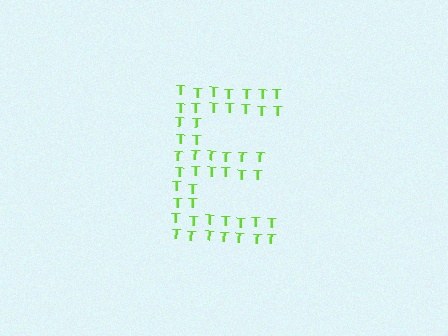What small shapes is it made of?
It is made of small letter T's.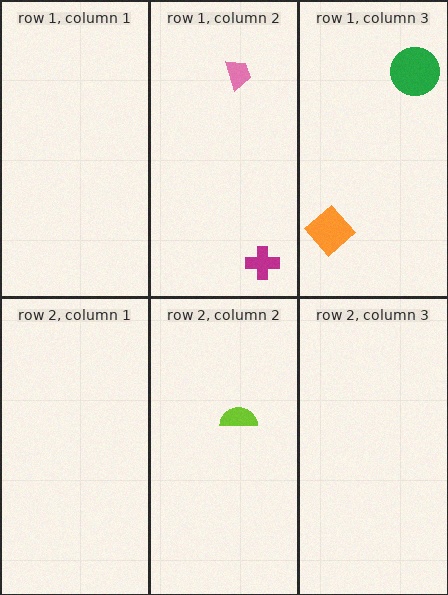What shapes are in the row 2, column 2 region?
The lime semicircle.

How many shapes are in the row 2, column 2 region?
1.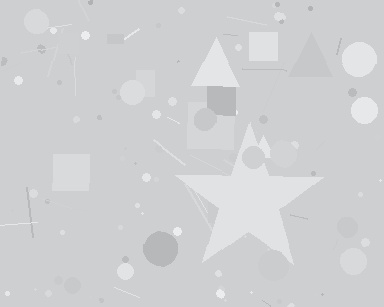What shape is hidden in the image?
A star is hidden in the image.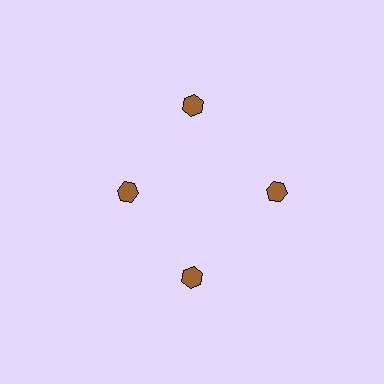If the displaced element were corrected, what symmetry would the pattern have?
It would have 4-fold rotational symmetry — the pattern would map onto itself every 90 degrees.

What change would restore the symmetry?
The symmetry would be restored by moving it outward, back onto the ring so that all 4 hexagons sit at equal angles and equal distance from the center.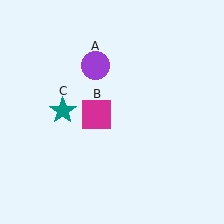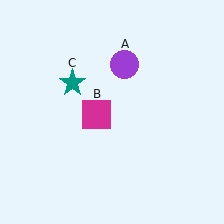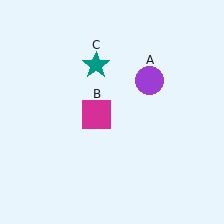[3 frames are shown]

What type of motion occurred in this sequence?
The purple circle (object A), teal star (object C) rotated clockwise around the center of the scene.